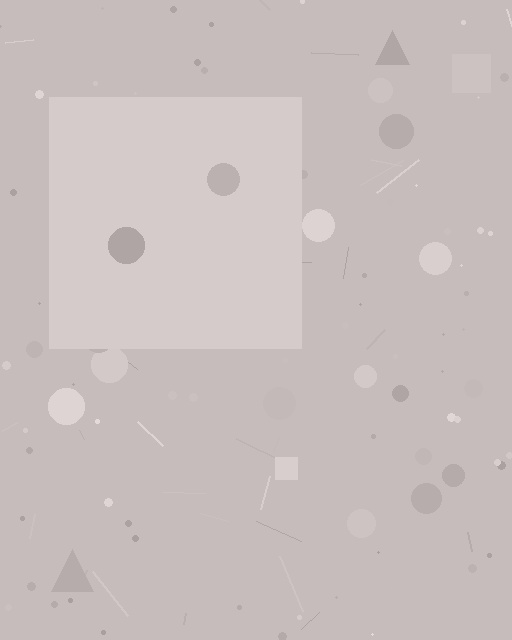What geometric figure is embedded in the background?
A square is embedded in the background.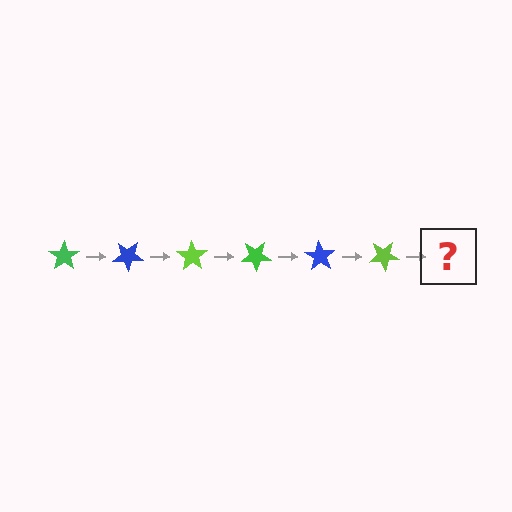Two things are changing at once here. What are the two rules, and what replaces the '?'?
The two rules are that it rotates 35 degrees each step and the color cycles through green, blue, and lime. The '?' should be a green star, rotated 210 degrees from the start.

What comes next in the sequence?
The next element should be a green star, rotated 210 degrees from the start.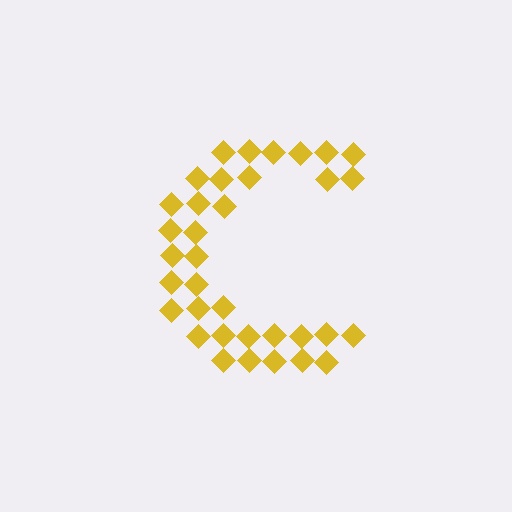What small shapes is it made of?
It is made of small diamonds.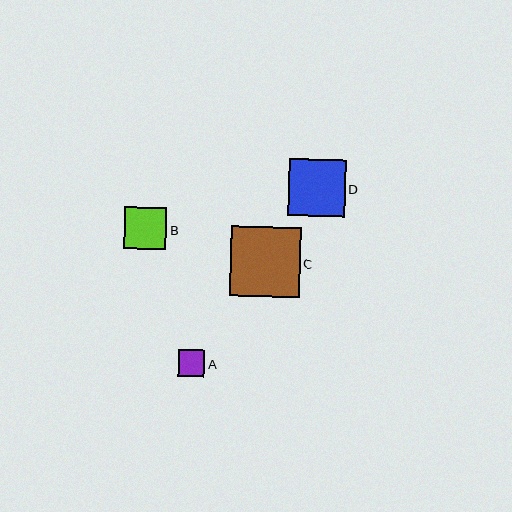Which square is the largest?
Square C is the largest with a size of approximately 70 pixels.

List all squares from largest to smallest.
From largest to smallest: C, D, B, A.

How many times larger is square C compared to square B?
Square C is approximately 1.6 times the size of square B.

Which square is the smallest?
Square A is the smallest with a size of approximately 27 pixels.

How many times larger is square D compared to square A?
Square D is approximately 2.1 times the size of square A.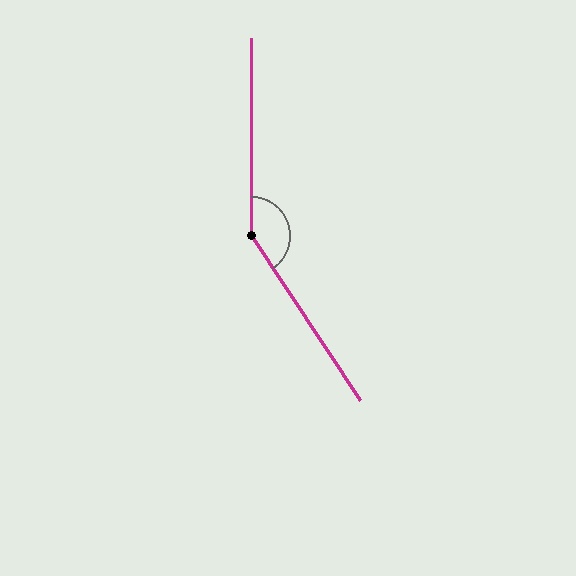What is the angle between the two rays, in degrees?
Approximately 146 degrees.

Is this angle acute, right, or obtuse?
It is obtuse.